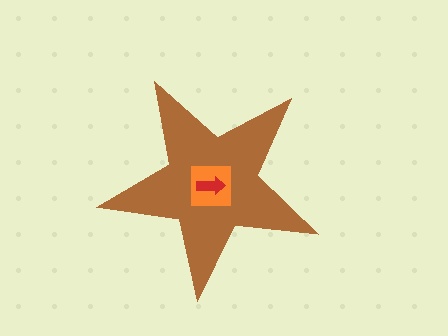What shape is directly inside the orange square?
The red arrow.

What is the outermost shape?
The brown star.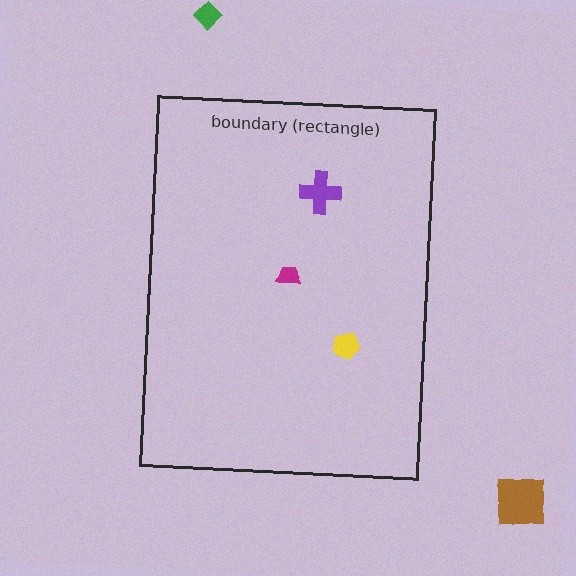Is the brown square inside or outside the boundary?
Outside.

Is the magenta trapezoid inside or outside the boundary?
Inside.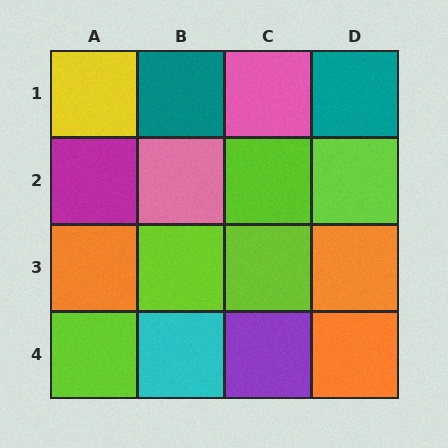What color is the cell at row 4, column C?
Purple.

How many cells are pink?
2 cells are pink.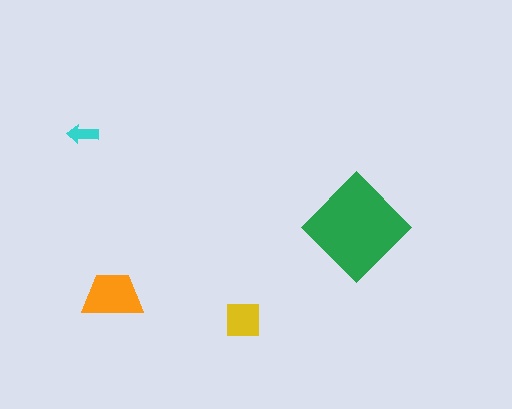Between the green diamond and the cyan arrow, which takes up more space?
The green diamond.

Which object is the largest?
The green diamond.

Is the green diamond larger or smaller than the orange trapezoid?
Larger.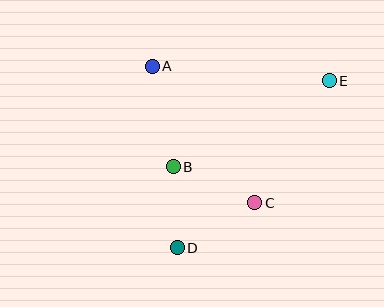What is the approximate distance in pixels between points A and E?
The distance between A and E is approximately 177 pixels.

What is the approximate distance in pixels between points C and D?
The distance between C and D is approximately 90 pixels.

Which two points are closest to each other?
Points B and D are closest to each other.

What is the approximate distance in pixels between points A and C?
The distance between A and C is approximately 171 pixels.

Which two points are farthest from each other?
Points D and E are farthest from each other.